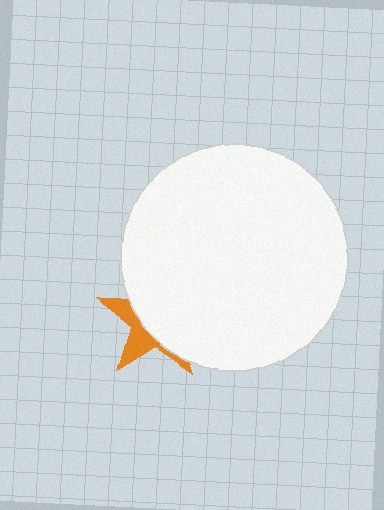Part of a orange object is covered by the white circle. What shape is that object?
It is a star.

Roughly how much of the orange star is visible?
A small part of it is visible (roughly 34%).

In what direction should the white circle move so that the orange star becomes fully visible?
The white circle should move toward the upper-right. That is the shortest direction to clear the overlap and leave the orange star fully visible.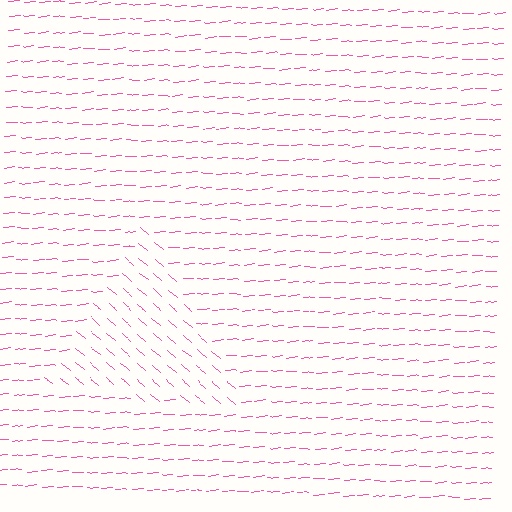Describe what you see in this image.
The image is filled with small pink line segments. A triangle region in the image has lines oriented differently from the surrounding lines, creating a visible texture boundary.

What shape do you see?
I see a triangle.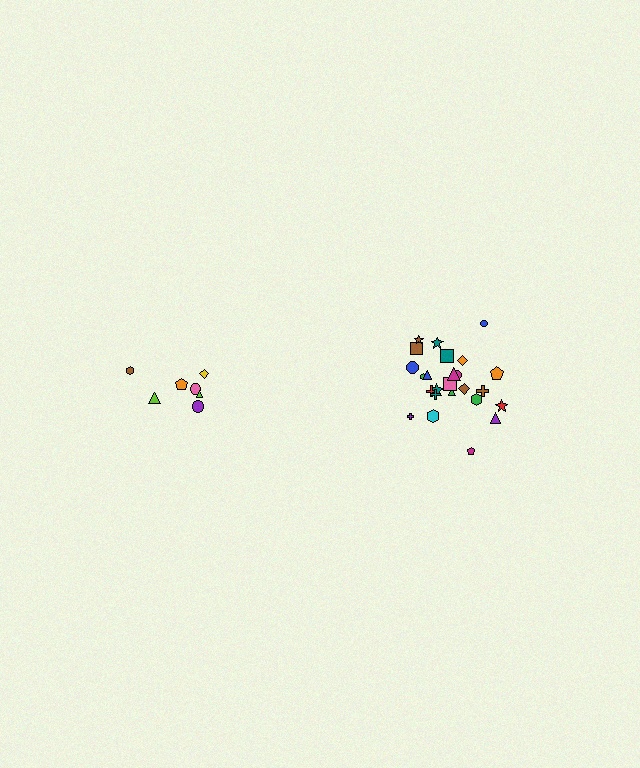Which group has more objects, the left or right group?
The right group.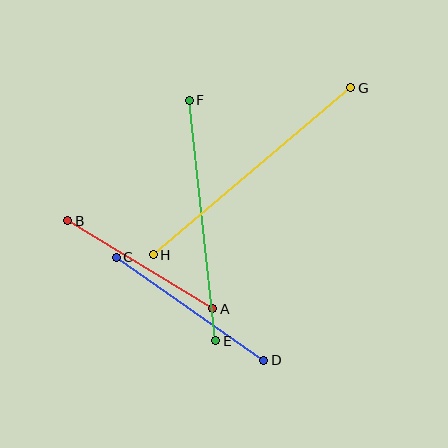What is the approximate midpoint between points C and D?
The midpoint is at approximately (190, 309) pixels.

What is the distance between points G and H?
The distance is approximately 259 pixels.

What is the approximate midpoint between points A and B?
The midpoint is at approximately (140, 265) pixels.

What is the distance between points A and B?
The distance is approximately 170 pixels.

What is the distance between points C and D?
The distance is approximately 180 pixels.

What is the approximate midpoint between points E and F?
The midpoint is at approximately (203, 220) pixels.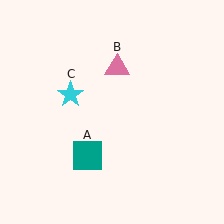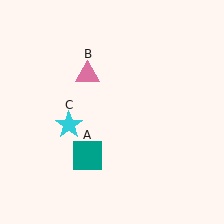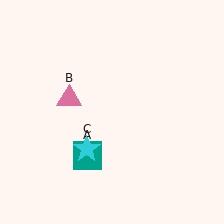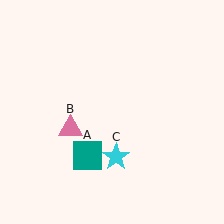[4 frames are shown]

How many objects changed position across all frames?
2 objects changed position: pink triangle (object B), cyan star (object C).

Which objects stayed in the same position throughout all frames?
Teal square (object A) remained stationary.